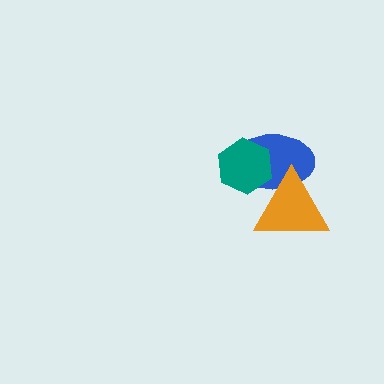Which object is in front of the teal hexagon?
The orange triangle is in front of the teal hexagon.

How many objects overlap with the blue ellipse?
2 objects overlap with the blue ellipse.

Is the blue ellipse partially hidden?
Yes, it is partially covered by another shape.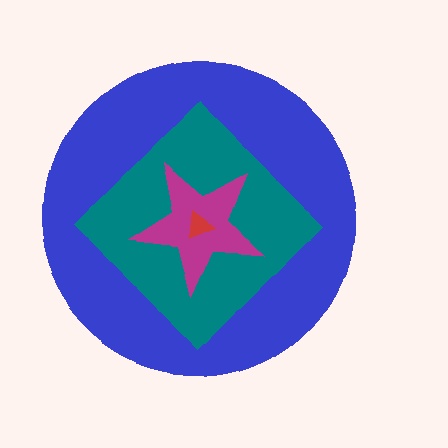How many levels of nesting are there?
4.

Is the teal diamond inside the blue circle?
Yes.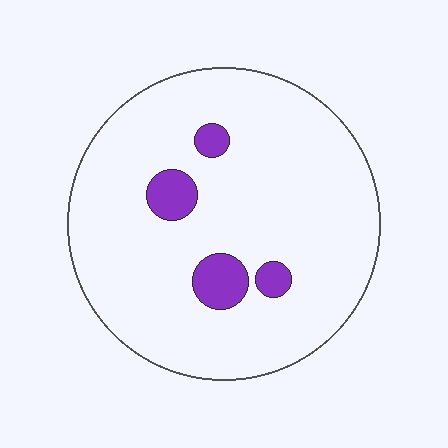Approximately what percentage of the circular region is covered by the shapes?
Approximately 10%.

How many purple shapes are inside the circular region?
4.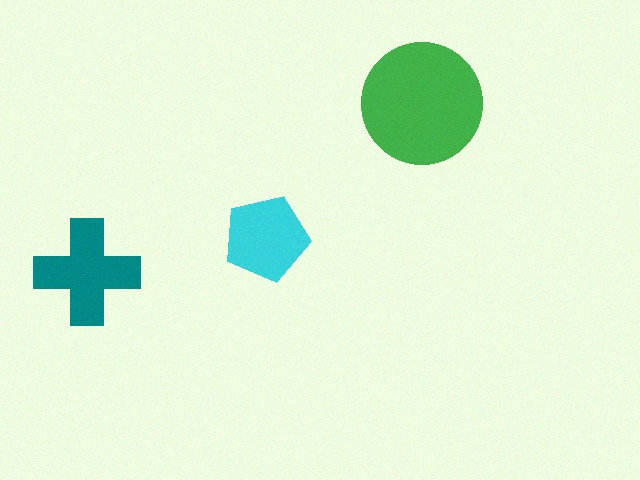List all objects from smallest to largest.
The cyan pentagon, the teal cross, the green circle.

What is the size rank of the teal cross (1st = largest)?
2nd.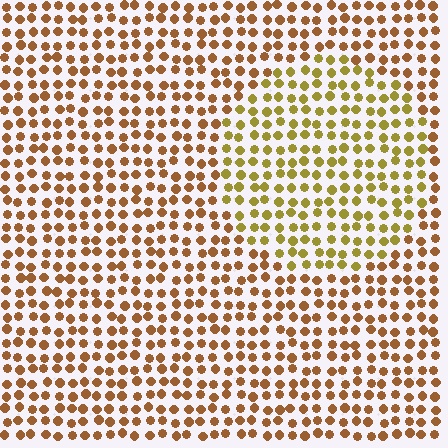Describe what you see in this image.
The image is filled with small brown elements in a uniform arrangement. A circle-shaped region is visible where the elements are tinted to a slightly different hue, forming a subtle color boundary.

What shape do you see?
I see a circle.